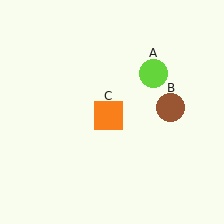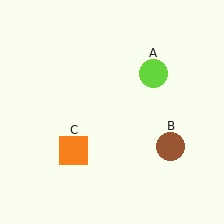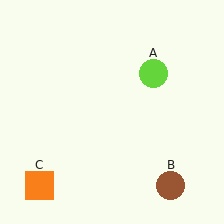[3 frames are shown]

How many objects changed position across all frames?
2 objects changed position: brown circle (object B), orange square (object C).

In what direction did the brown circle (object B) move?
The brown circle (object B) moved down.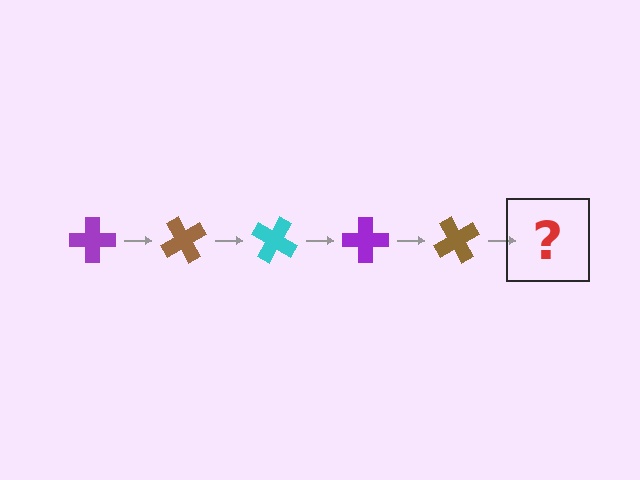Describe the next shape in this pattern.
It should be a cyan cross, rotated 300 degrees from the start.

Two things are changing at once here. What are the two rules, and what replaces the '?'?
The two rules are that it rotates 60 degrees each step and the color cycles through purple, brown, and cyan. The '?' should be a cyan cross, rotated 300 degrees from the start.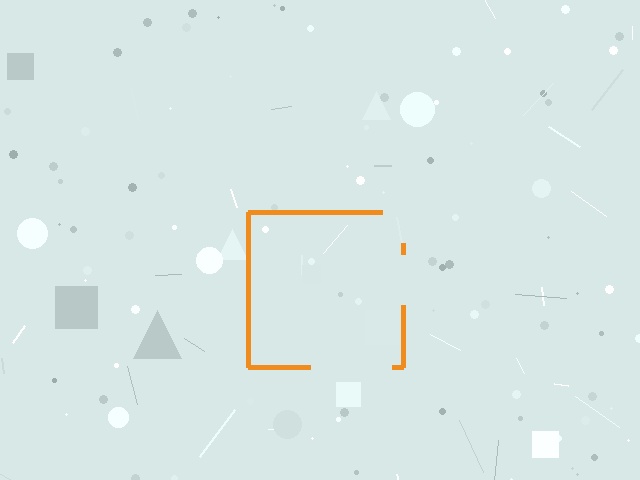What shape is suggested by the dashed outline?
The dashed outline suggests a square.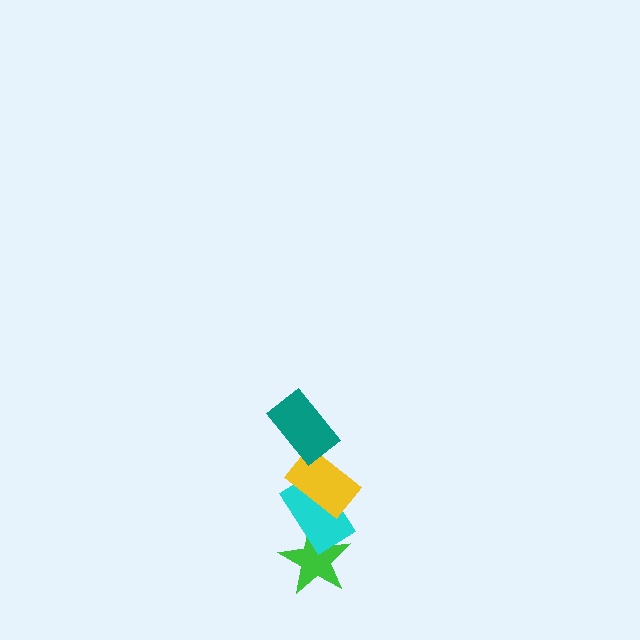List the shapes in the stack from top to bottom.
From top to bottom: the teal rectangle, the yellow rectangle, the cyan rectangle, the green star.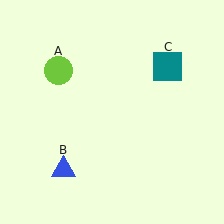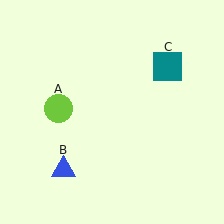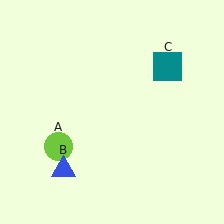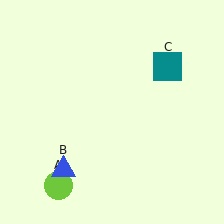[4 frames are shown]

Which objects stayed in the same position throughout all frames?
Blue triangle (object B) and teal square (object C) remained stationary.